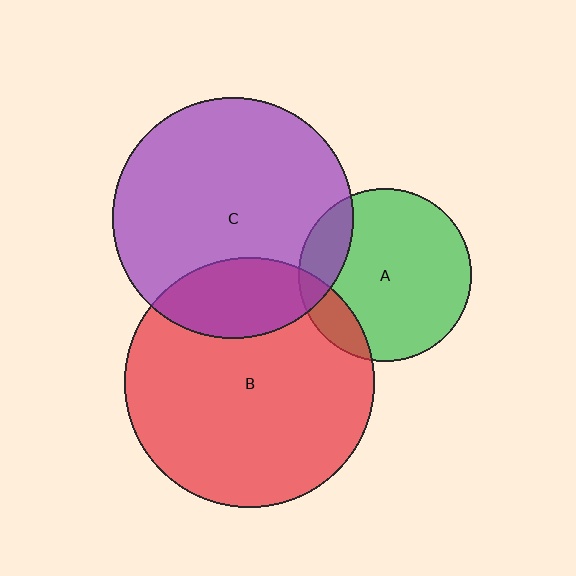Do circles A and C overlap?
Yes.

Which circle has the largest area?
Circle B (red).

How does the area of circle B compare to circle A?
Approximately 2.1 times.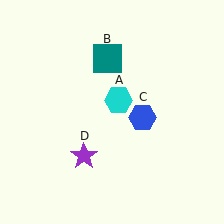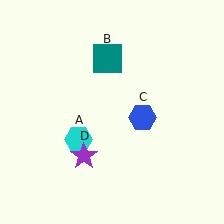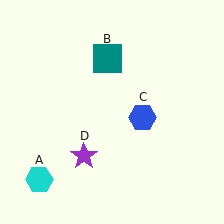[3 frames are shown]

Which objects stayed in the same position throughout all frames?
Teal square (object B) and blue hexagon (object C) and purple star (object D) remained stationary.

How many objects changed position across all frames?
1 object changed position: cyan hexagon (object A).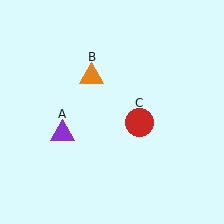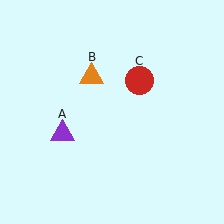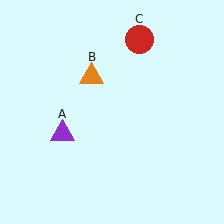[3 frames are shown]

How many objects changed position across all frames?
1 object changed position: red circle (object C).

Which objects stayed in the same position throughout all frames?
Purple triangle (object A) and orange triangle (object B) remained stationary.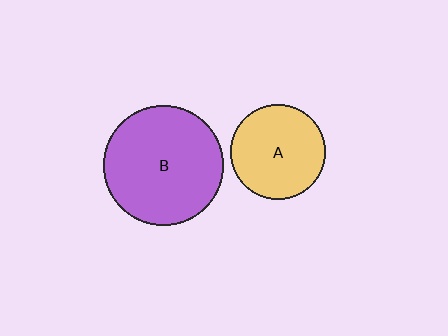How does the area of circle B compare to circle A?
Approximately 1.6 times.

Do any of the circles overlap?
No, none of the circles overlap.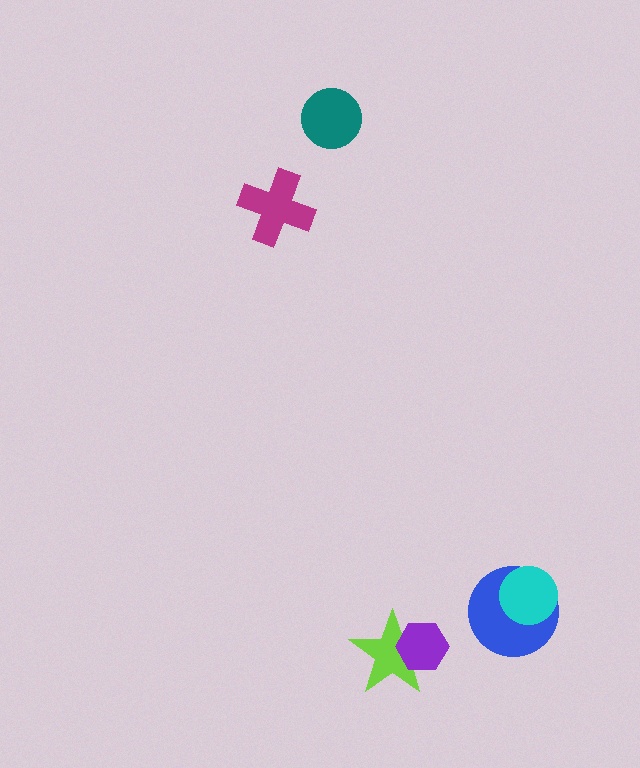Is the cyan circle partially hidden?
No, no other shape covers it.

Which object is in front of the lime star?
The purple hexagon is in front of the lime star.